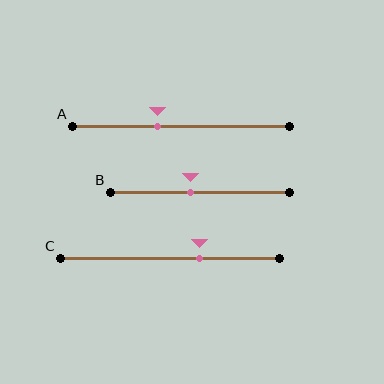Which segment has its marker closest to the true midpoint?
Segment B has its marker closest to the true midpoint.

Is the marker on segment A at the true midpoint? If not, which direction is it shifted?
No, the marker on segment A is shifted to the left by about 11% of the segment length.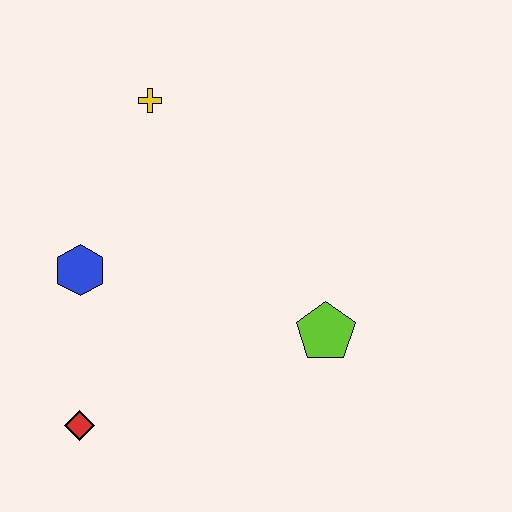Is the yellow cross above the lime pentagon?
Yes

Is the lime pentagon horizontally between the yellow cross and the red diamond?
No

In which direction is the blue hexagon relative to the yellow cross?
The blue hexagon is below the yellow cross.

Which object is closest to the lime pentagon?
The blue hexagon is closest to the lime pentagon.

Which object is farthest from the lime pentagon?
The yellow cross is farthest from the lime pentagon.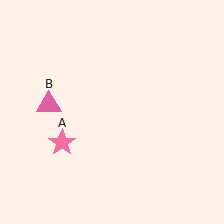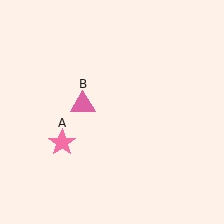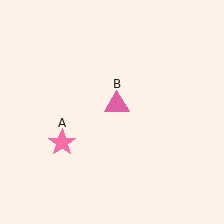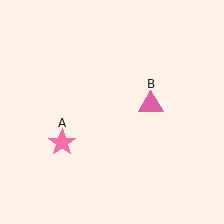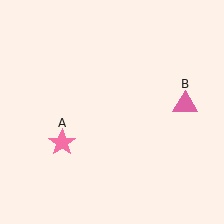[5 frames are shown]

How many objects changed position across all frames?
1 object changed position: pink triangle (object B).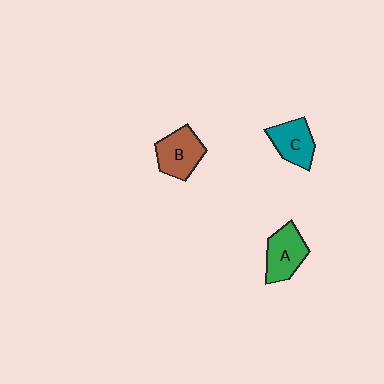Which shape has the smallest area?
Shape C (teal).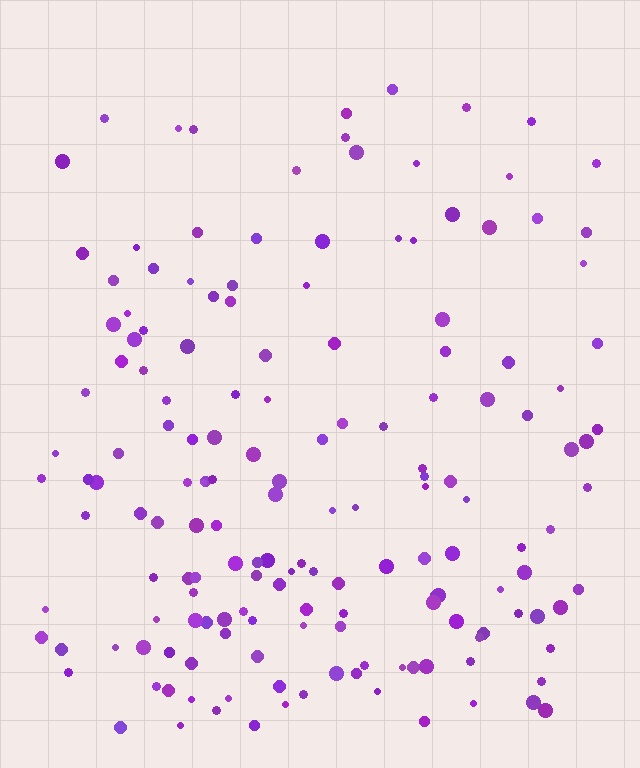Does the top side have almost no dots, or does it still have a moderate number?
Still a moderate number, just noticeably fewer than the bottom.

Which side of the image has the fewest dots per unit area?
The top.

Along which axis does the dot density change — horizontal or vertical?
Vertical.